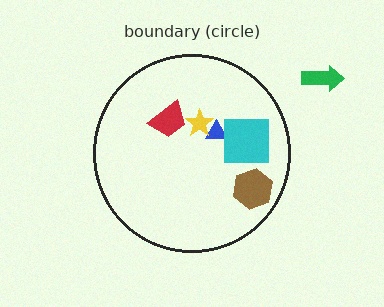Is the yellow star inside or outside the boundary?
Inside.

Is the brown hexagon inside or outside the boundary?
Inside.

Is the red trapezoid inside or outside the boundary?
Inside.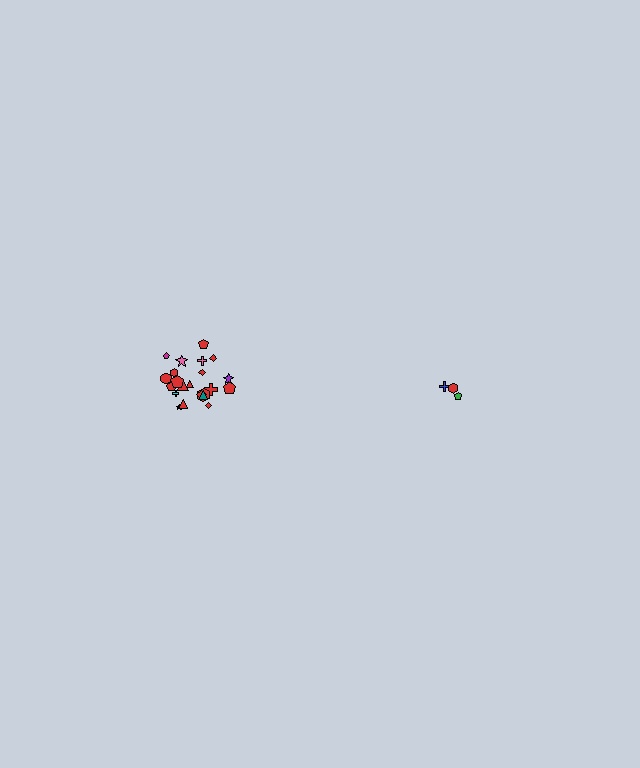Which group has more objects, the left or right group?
The left group.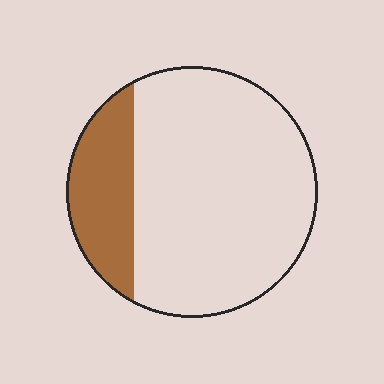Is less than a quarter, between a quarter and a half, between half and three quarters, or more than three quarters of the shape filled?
Less than a quarter.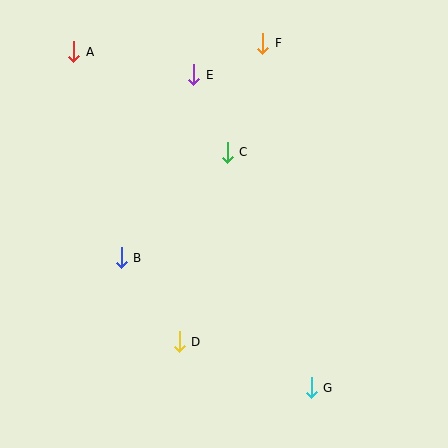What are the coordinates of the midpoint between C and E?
The midpoint between C and E is at (210, 114).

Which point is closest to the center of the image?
Point C at (227, 152) is closest to the center.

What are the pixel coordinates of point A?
Point A is at (74, 52).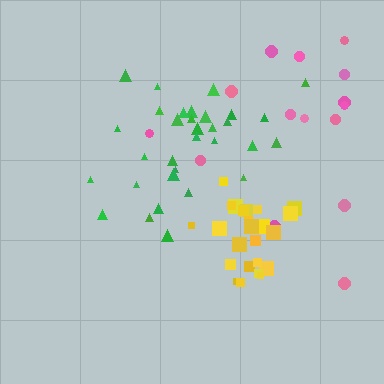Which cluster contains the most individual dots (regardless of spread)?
Green (32).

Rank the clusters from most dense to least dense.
yellow, green, pink.